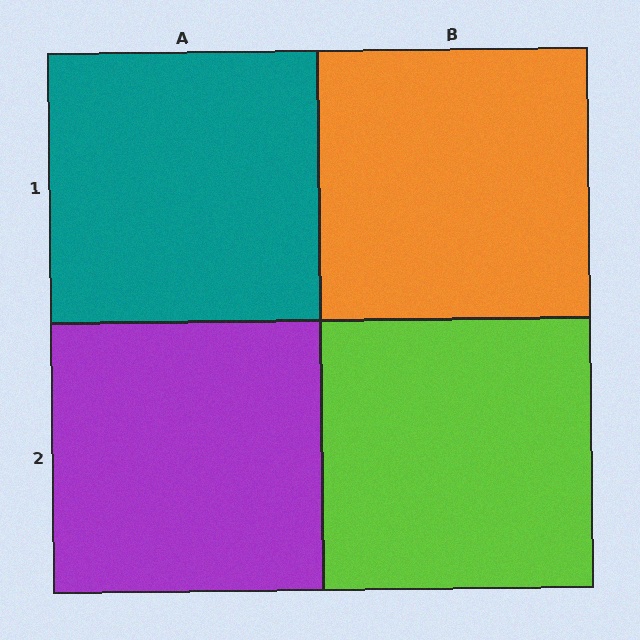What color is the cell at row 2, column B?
Lime.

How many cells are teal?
1 cell is teal.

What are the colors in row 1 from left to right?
Teal, orange.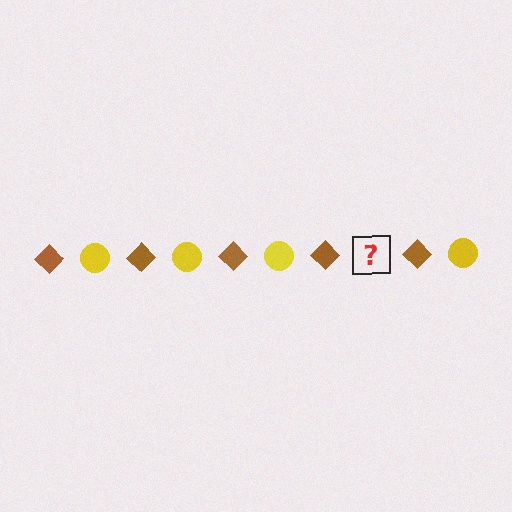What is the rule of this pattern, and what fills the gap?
The rule is that the pattern alternates between brown diamond and yellow circle. The gap should be filled with a yellow circle.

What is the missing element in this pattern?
The missing element is a yellow circle.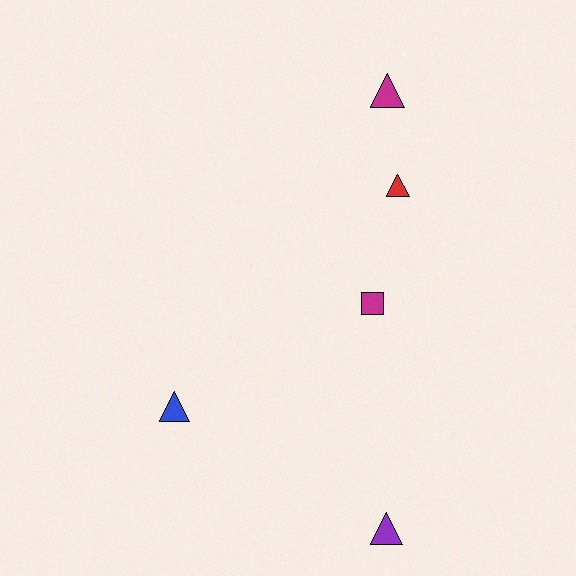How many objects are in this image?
There are 5 objects.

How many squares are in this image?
There is 1 square.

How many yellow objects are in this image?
There are no yellow objects.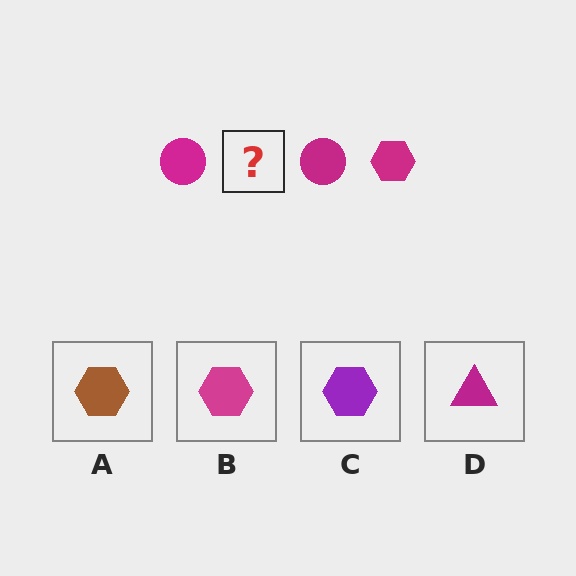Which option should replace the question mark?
Option B.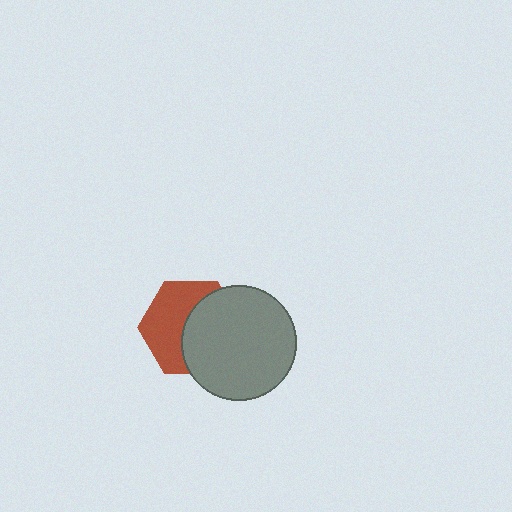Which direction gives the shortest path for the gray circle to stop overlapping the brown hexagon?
Moving right gives the shortest separation.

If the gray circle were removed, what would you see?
You would see the complete brown hexagon.